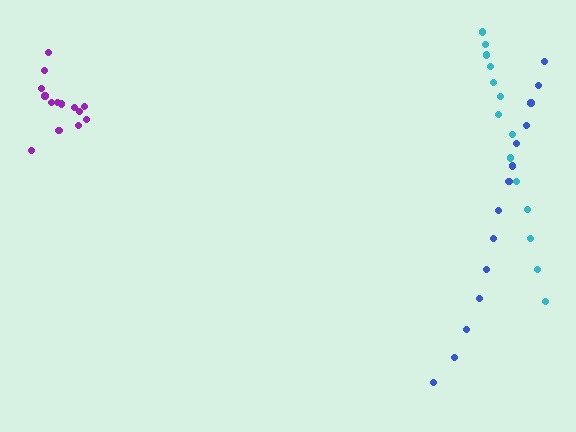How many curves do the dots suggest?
There are 3 distinct paths.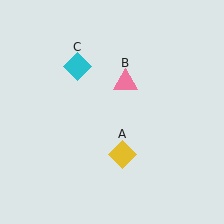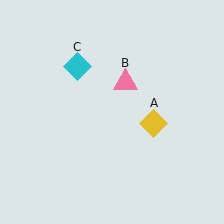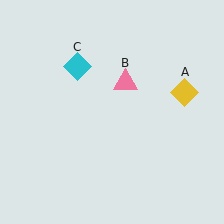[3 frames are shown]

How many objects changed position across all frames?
1 object changed position: yellow diamond (object A).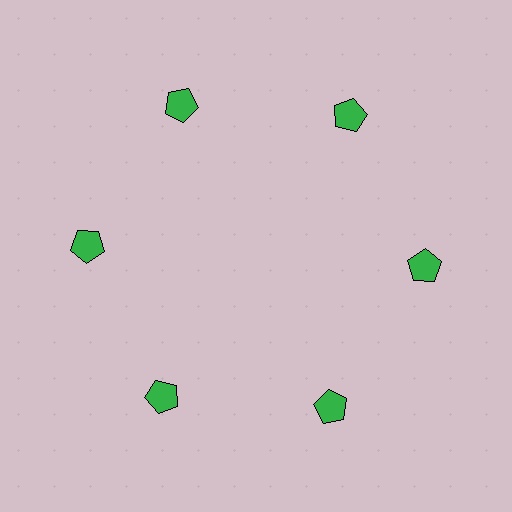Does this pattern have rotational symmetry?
Yes, this pattern has 6-fold rotational symmetry. It looks the same after rotating 60 degrees around the center.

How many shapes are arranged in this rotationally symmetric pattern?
There are 6 shapes, arranged in 6 groups of 1.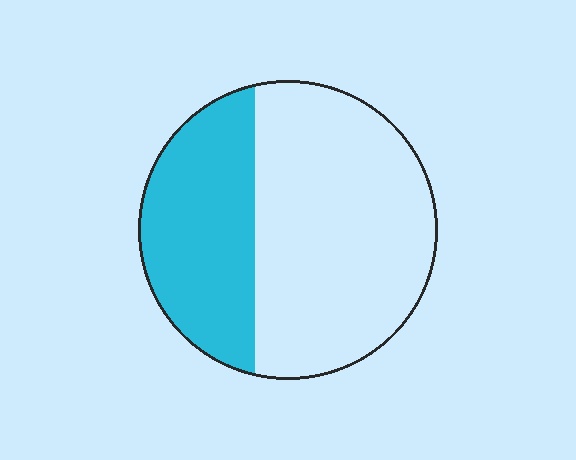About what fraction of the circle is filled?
About three eighths (3/8).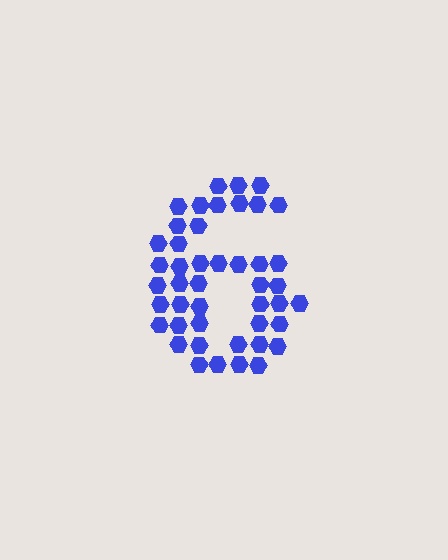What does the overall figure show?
The overall figure shows the digit 6.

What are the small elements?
The small elements are hexagons.